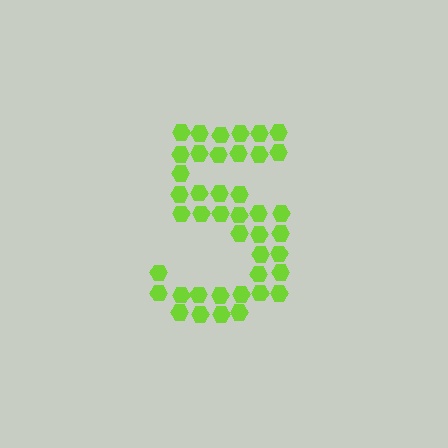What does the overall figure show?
The overall figure shows the digit 5.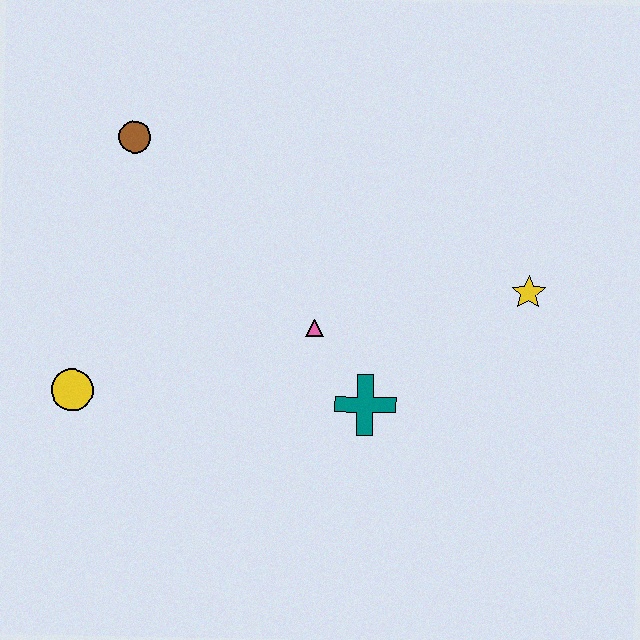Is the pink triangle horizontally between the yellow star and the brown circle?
Yes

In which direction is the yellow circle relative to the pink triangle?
The yellow circle is to the left of the pink triangle.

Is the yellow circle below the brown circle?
Yes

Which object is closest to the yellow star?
The teal cross is closest to the yellow star.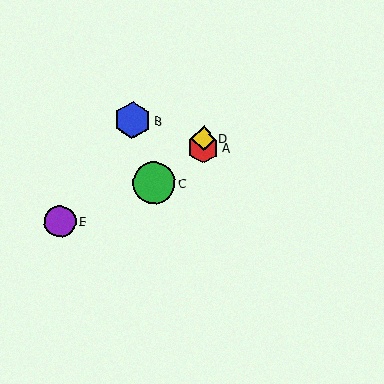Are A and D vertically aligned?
Yes, both are at x≈203.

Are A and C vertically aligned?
No, A is at x≈203 and C is at x≈154.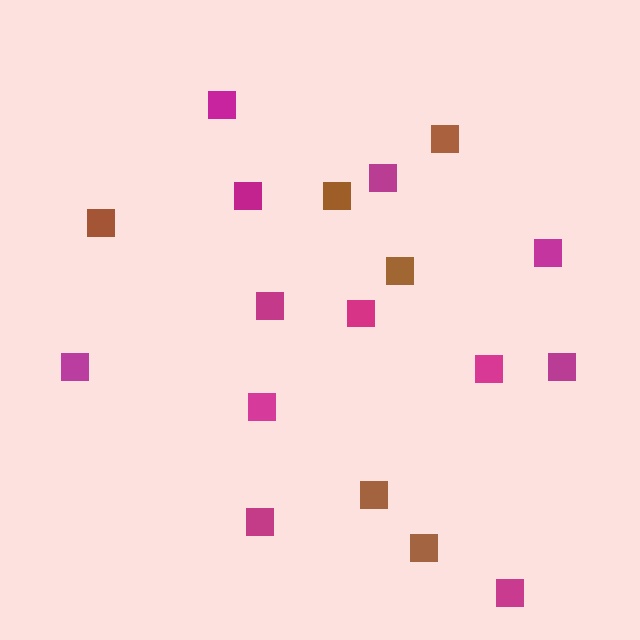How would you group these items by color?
There are 2 groups: one group of brown squares (6) and one group of magenta squares (12).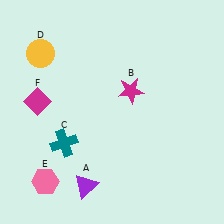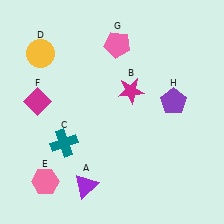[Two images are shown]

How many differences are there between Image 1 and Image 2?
There are 2 differences between the two images.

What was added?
A pink pentagon (G), a purple pentagon (H) were added in Image 2.